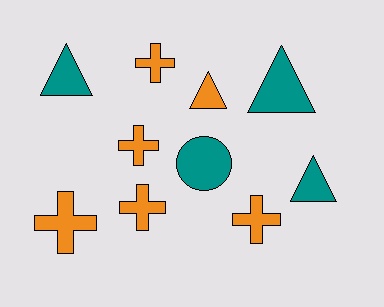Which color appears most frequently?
Orange, with 6 objects.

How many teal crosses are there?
There are no teal crosses.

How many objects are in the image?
There are 10 objects.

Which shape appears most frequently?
Cross, with 5 objects.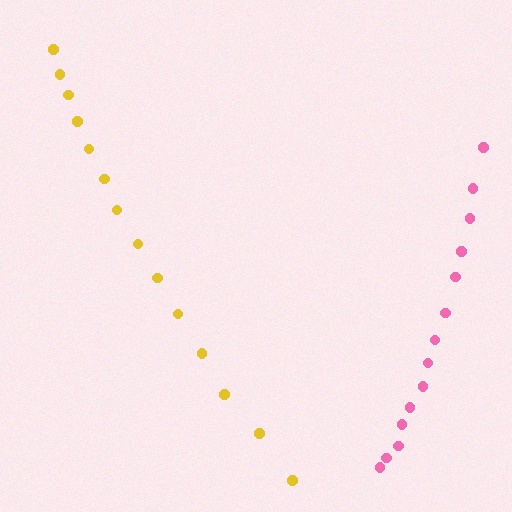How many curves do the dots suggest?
There are 2 distinct paths.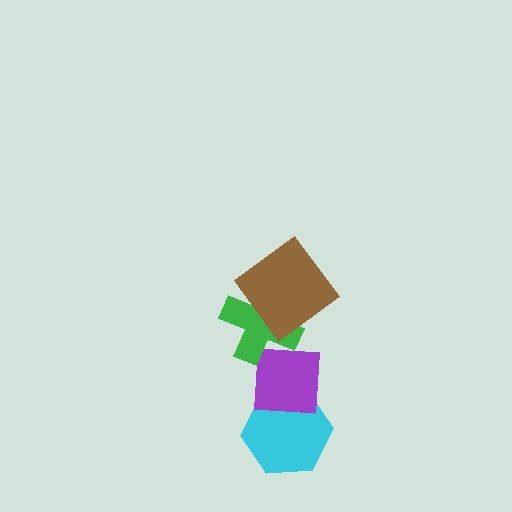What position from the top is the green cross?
The green cross is 2nd from the top.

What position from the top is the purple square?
The purple square is 3rd from the top.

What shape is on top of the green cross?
The brown diamond is on top of the green cross.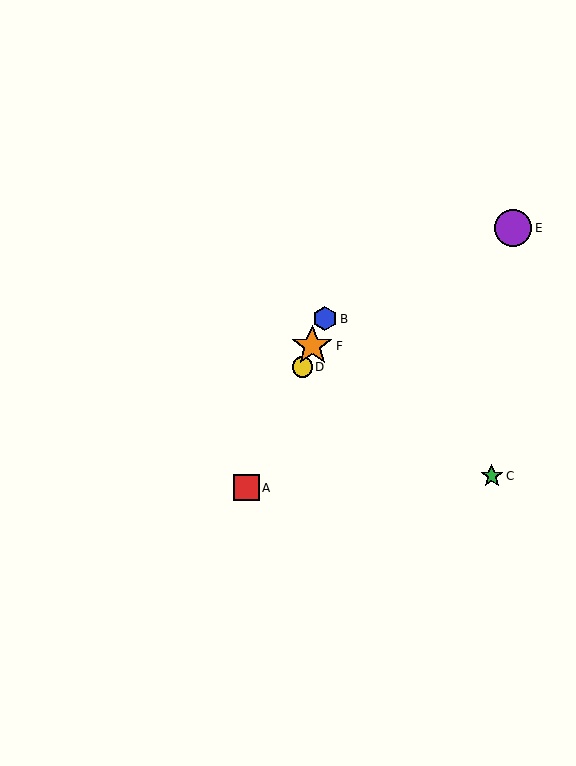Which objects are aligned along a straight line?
Objects A, B, D, F are aligned along a straight line.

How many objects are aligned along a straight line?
4 objects (A, B, D, F) are aligned along a straight line.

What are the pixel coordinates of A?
Object A is at (246, 488).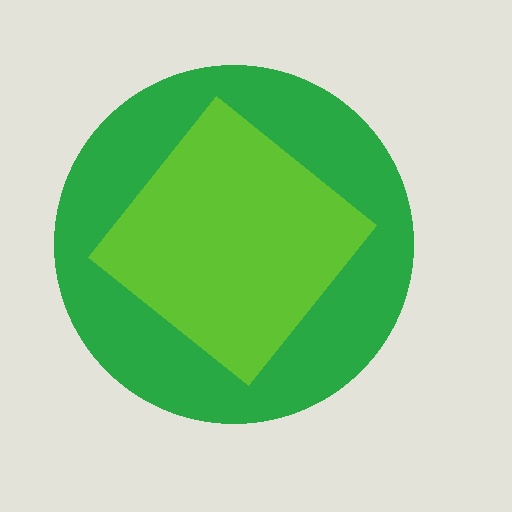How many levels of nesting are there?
2.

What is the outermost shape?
The green circle.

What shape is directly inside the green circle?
The lime diamond.